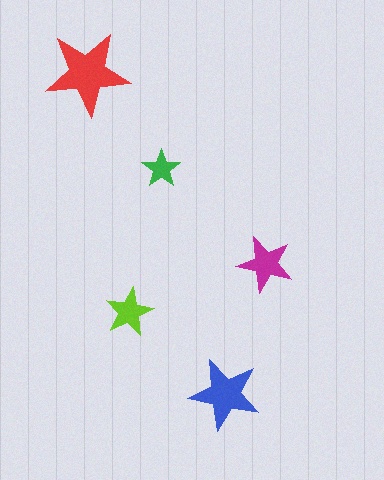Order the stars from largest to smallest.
the red one, the blue one, the magenta one, the lime one, the green one.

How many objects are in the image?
There are 5 objects in the image.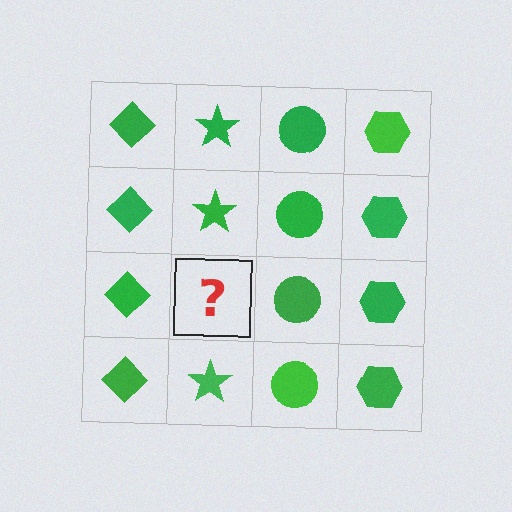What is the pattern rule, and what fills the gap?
The rule is that each column has a consistent shape. The gap should be filled with a green star.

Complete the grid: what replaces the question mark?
The question mark should be replaced with a green star.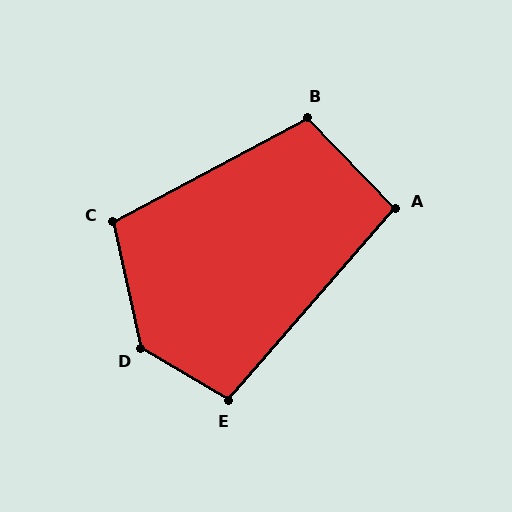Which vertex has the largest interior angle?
D, at approximately 134 degrees.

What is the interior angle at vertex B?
Approximately 106 degrees (obtuse).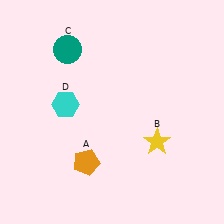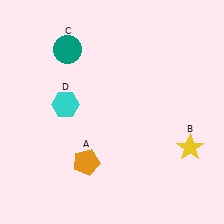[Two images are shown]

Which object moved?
The yellow star (B) moved right.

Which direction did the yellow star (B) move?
The yellow star (B) moved right.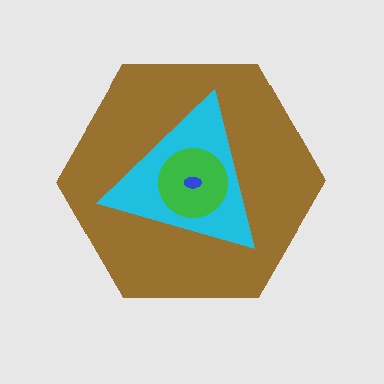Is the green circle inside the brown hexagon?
Yes.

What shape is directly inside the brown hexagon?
The cyan triangle.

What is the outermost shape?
The brown hexagon.